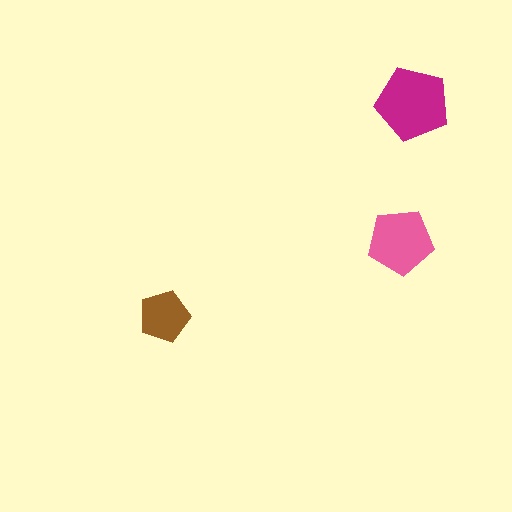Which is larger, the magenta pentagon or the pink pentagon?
The magenta one.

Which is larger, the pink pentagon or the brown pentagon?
The pink one.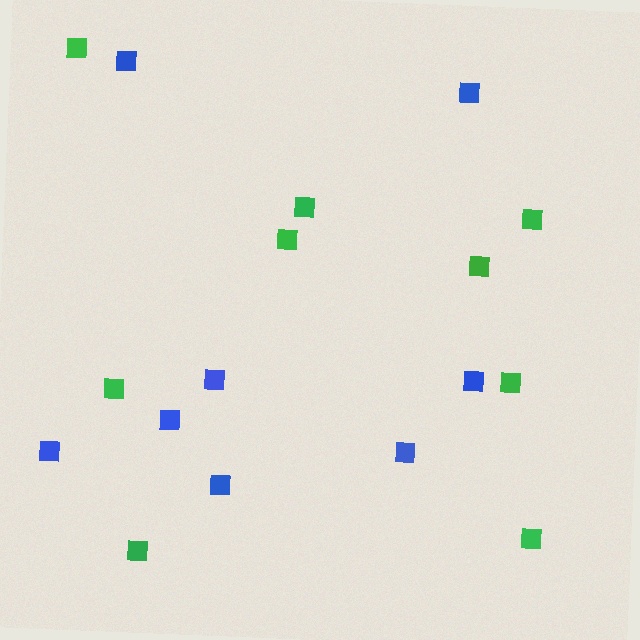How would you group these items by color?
There are 2 groups: one group of green squares (9) and one group of blue squares (8).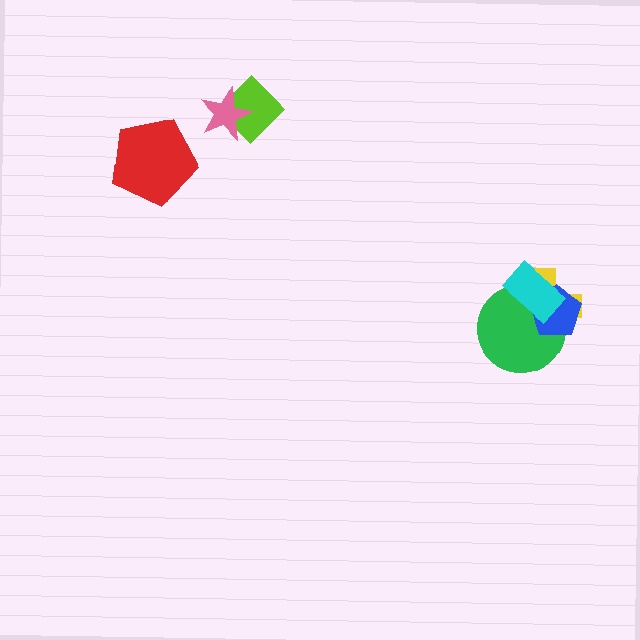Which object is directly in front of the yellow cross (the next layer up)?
The green circle is directly in front of the yellow cross.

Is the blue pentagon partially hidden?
Yes, it is partially covered by another shape.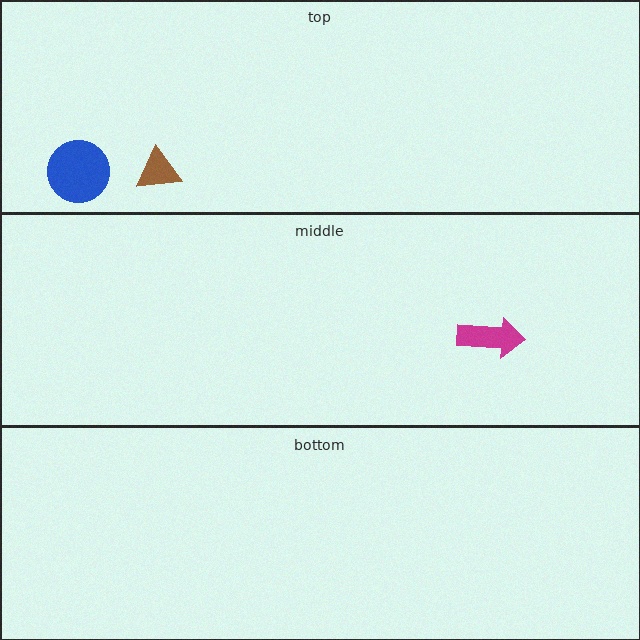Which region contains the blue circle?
The top region.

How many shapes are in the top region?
2.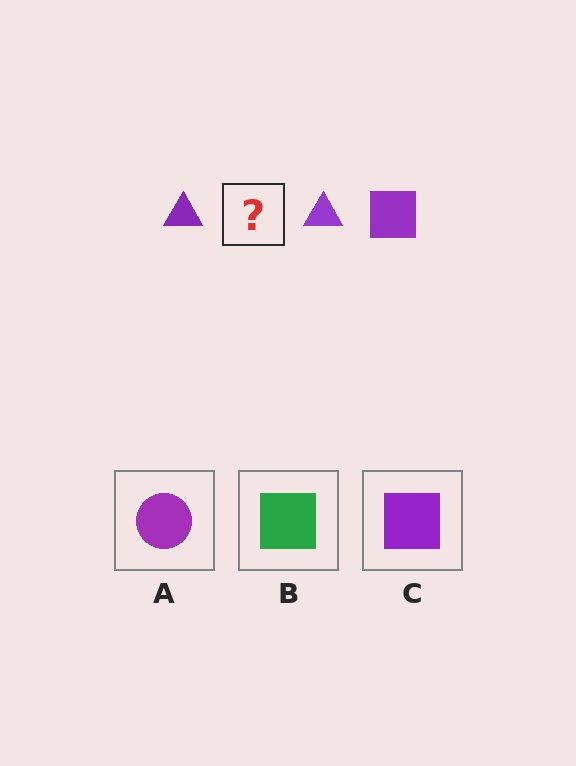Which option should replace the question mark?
Option C.